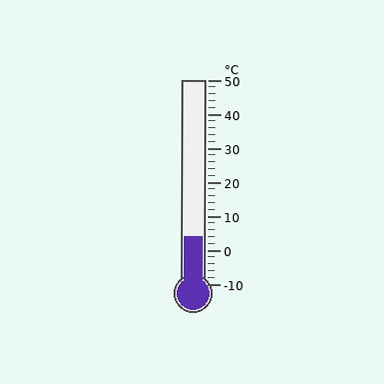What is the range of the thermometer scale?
The thermometer scale ranges from -10°C to 50°C.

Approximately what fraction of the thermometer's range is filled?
The thermometer is filled to approximately 25% of its range.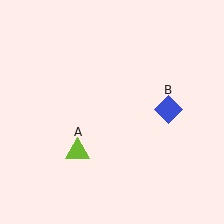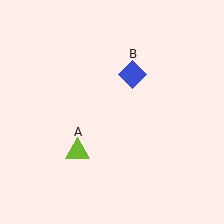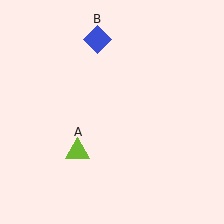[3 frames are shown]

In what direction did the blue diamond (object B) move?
The blue diamond (object B) moved up and to the left.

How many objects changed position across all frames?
1 object changed position: blue diamond (object B).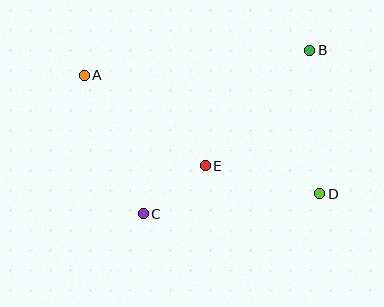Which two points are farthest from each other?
Points A and D are farthest from each other.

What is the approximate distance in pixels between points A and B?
The distance between A and B is approximately 227 pixels.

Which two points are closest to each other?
Points C and E are closest to each other.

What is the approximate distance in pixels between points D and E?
The distance between D and E is approximately 118 pixels.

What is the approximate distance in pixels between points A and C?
The distance between A and C is approximately 150 pixels.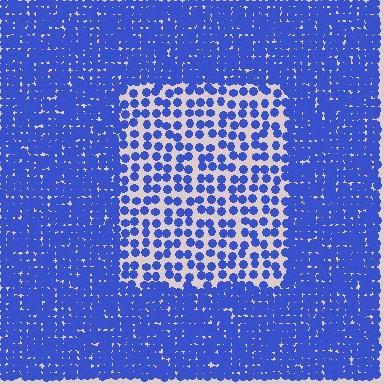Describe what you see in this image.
The image contains small blue elements arranged at two different densities. A rectangle-shaped region is visible where the elements are less densely packed than the surrounding area.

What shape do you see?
I see a rectangle.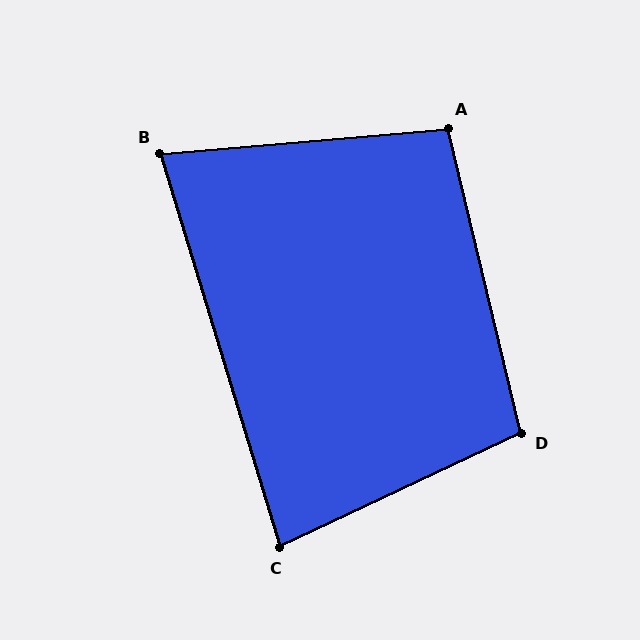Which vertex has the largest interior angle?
D, at approximately 102 degrees.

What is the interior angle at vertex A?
Approximately 98 degrees (obtuse).